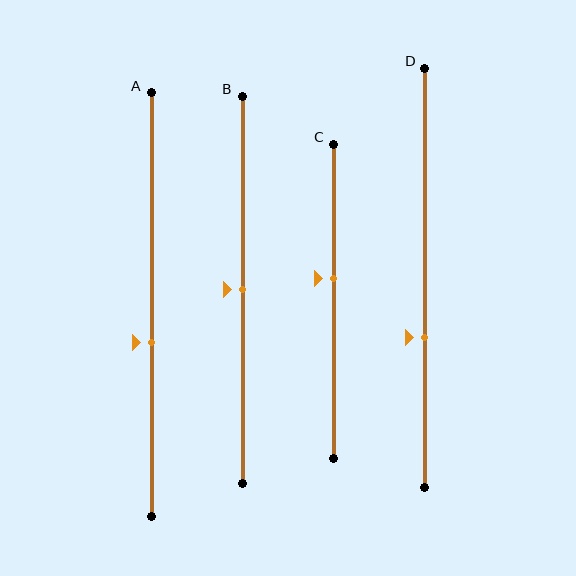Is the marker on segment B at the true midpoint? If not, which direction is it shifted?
Yes, the marker on segment B is at the true midpoint.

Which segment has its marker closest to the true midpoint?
Segment B has its marker closest to the true midpoint.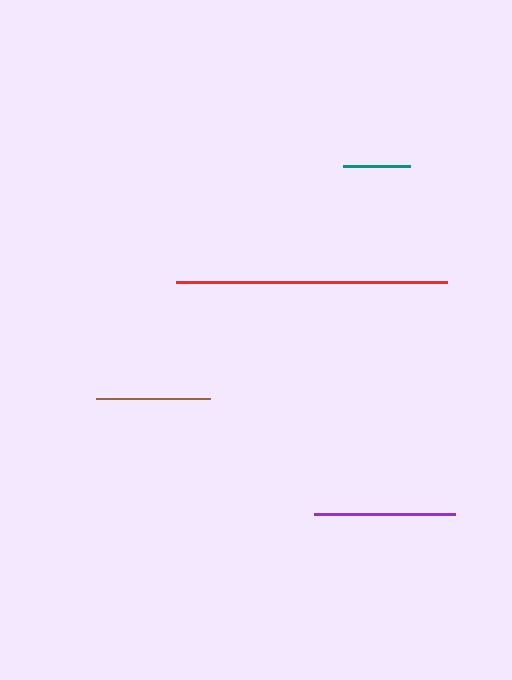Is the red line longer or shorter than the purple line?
The red line is longer than the purple line.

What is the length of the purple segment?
The purple segment is approximately 141 pixels long.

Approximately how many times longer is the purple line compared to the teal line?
The purple line is approximately 2.1 times the length of the teal line.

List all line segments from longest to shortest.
From longest to shortest: red, purple, brown, teal.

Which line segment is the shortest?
The teal line is the shortest at approximately 67 pixels.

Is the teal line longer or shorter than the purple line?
The purple line is longer than the teal line.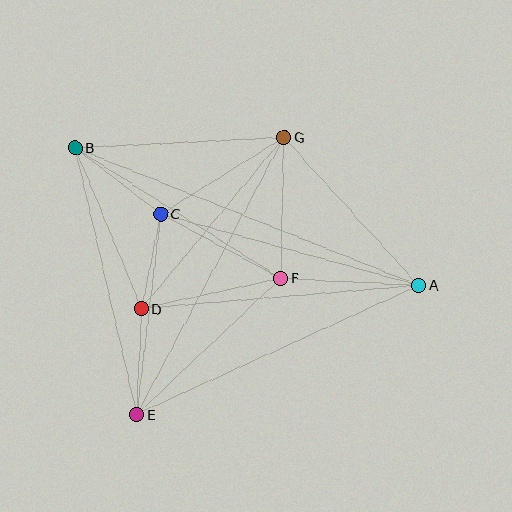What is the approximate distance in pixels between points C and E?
The distance between C and E is approximately 203 pixels.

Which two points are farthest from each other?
Points A and B are farthest from each other.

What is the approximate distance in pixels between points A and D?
The distance between A and D is approximately 279 pixels.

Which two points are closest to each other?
Points C and D are closest to each other.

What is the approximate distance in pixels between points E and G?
The distance between E and G is approximately 314 pixels.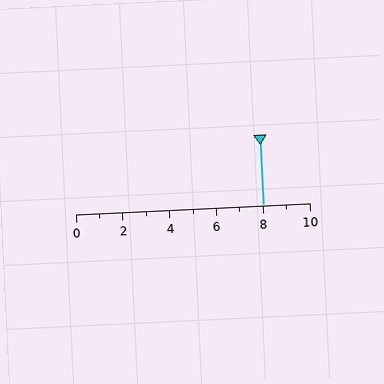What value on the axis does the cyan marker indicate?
The marker indicates approximately 8.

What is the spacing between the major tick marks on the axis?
The major ticks are spaced 2 apart.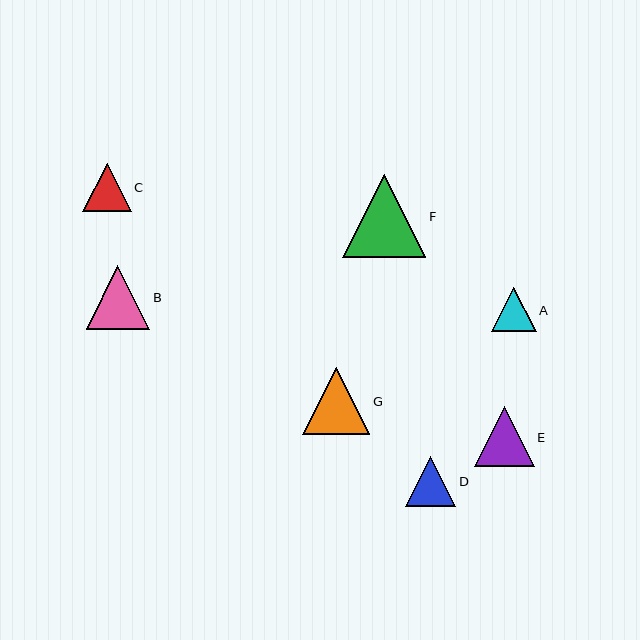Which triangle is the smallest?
Triangle A is the smallest with a size of approximately 45 pixels.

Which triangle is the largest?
Triangle F is the largest with a size of approximately 83 pixels.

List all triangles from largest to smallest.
From largest to smallest: F, G, B, E, D, C, A.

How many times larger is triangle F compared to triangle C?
Triangle F is approximately 1.7 times the size of triangle C.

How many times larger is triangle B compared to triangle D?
Triangle B is approximately 1.3 times the size of triangle D.